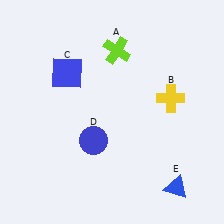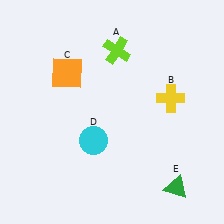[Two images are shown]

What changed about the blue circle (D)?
In Image 1, D is blue. In Image 2, it changed to cyan.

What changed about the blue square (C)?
In Image 1, C is blue. In Image 2, it changed to orange.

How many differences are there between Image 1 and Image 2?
There are 3 differences between the two images.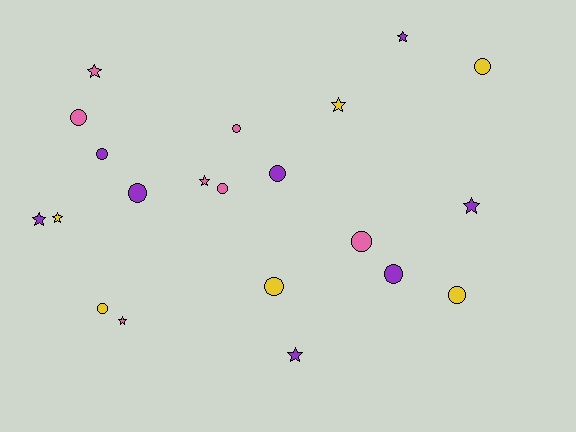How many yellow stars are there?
There are 2 yellow stars.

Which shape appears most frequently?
Circle, with 12 objects.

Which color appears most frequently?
Purple, with 8 objects.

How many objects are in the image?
There are 21 objects.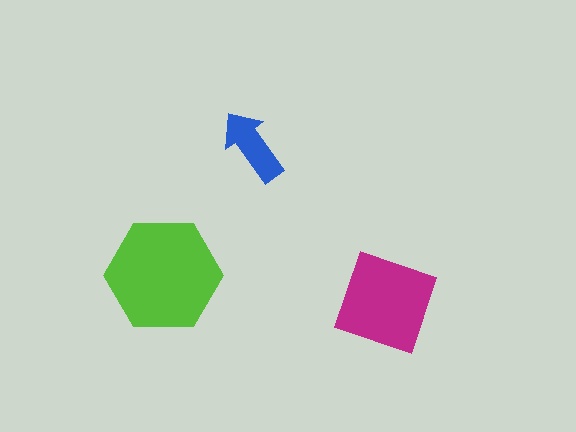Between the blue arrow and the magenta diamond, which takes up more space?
The magenta diamond.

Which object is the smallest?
The blue arrow.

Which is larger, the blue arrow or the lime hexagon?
The lime hexagon.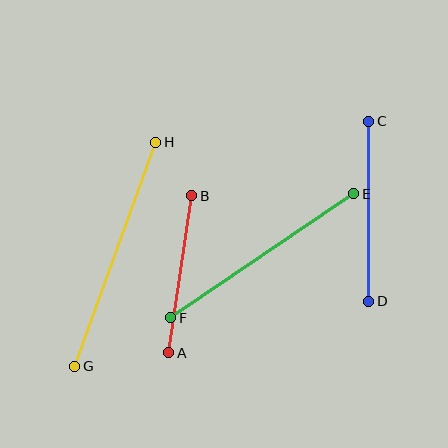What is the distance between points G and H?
The distance is approximately 238 pixels.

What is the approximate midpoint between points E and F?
The midpoint is at approximately (262, 256) pixels.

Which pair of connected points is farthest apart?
Points G and H are farthest apart.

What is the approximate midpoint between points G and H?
The midpoint is at approximately (115, 254) pixels.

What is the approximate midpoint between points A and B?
The midpoint is at approximately (180, 274) pixels.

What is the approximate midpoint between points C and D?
The midpoint is at approximately (369, 211) pixels.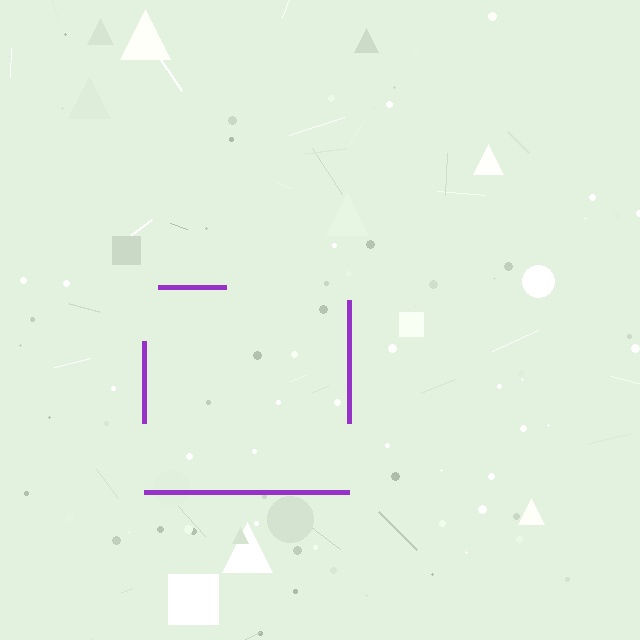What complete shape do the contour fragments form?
The contour fragments form a square.